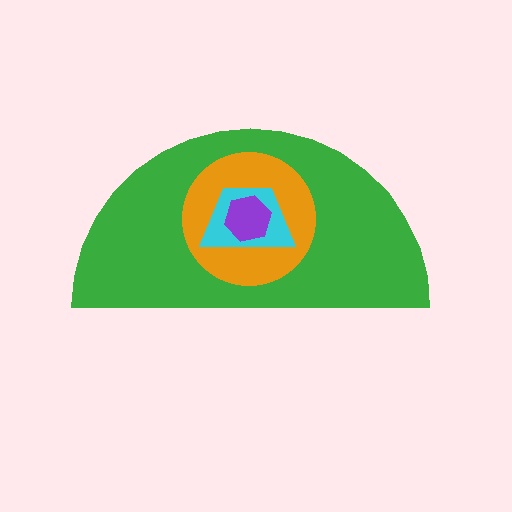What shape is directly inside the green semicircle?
The orange circle.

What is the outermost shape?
The green semicircle.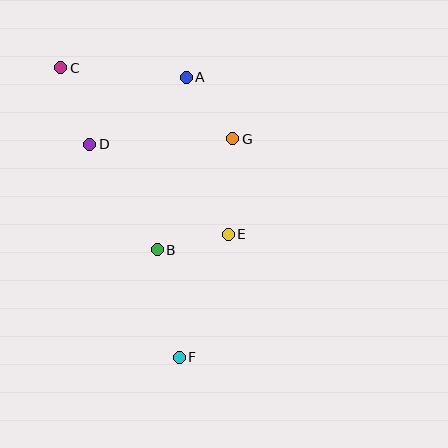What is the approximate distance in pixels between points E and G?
The distance between E and G is approximately 96 pixels.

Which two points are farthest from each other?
Points C and F are farthest from each other.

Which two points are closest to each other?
Points B and E are closest to each other.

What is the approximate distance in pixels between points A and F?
The distance between A and F is approximately 280 pixels.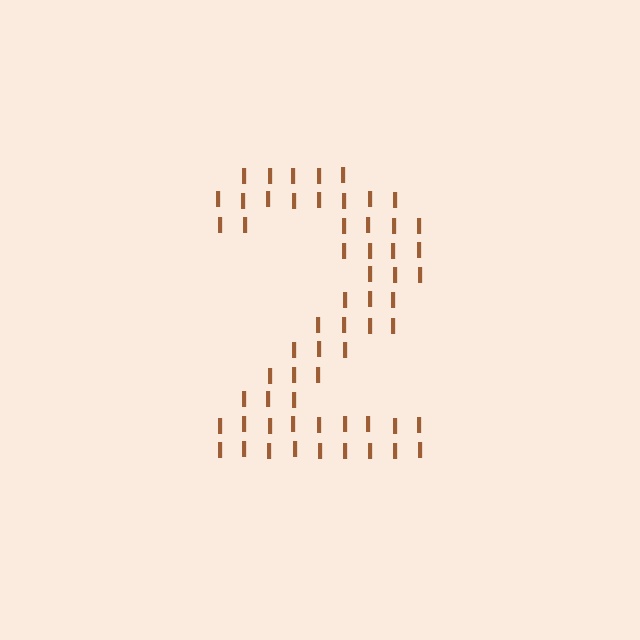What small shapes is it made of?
It is made of small letter I's.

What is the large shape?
The large shape is the digit 2.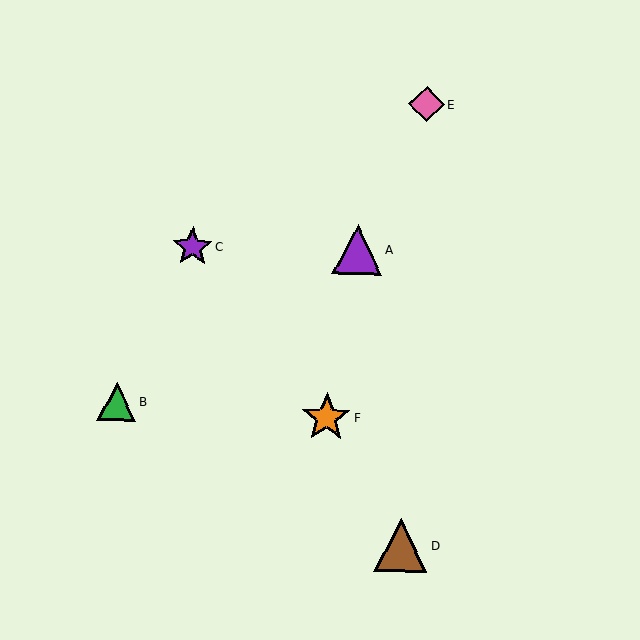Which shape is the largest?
The brown triangle (labeled D) is the largest.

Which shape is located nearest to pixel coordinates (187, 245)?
The purple star (labeled C) at (192, 247) is nearest to that location.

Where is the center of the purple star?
The center of the purple star is at (192, 247).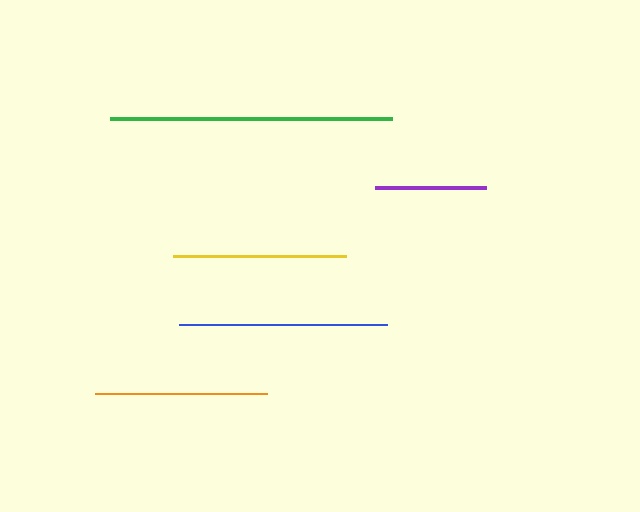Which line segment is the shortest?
The purple line is the shortest at approximately 110 pixels.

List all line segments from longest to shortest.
From longest to shortest: green, blue, yellow, orange, purple.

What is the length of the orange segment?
The orange segment is approximately 172 pixels long.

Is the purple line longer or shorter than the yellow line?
The yellow line is longer than the purple line.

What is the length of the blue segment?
The blue segment is approximately 209 pixels long.